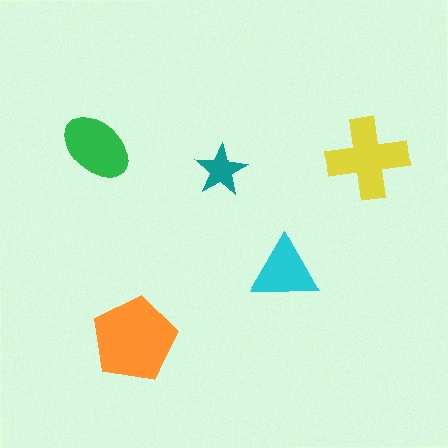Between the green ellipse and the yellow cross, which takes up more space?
The yellow cross.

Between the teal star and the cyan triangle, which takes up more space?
The cyan triangle.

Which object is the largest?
The orange pentagon.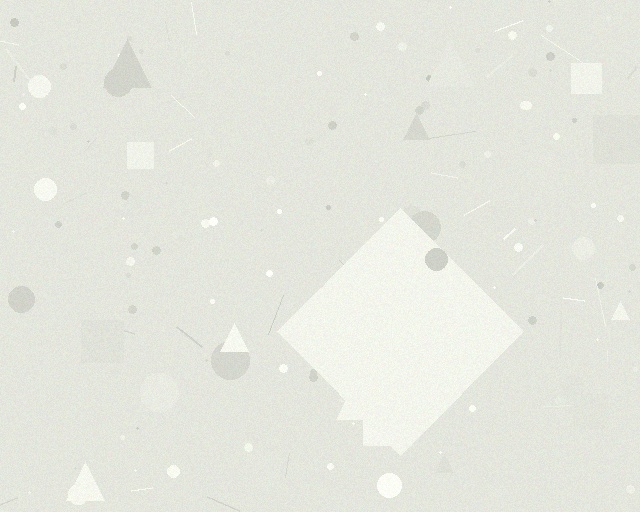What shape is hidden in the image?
A diamond is hidden in the image.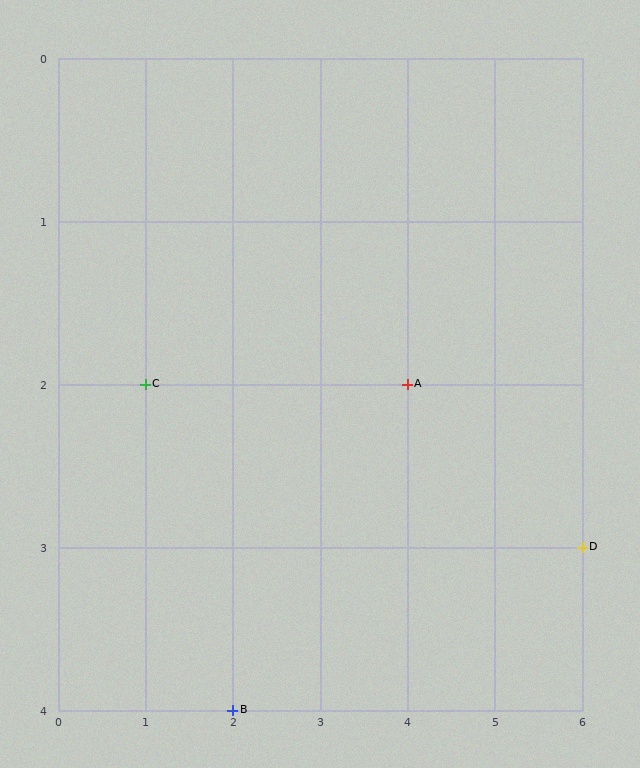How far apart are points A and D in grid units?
Points A and D are 2 columns and 1 row apart (about 2.2 grid units diagonally).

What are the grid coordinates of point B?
Point B is at grid coordinates (2, 4).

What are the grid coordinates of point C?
Point C is at grid coordinates (1, 2).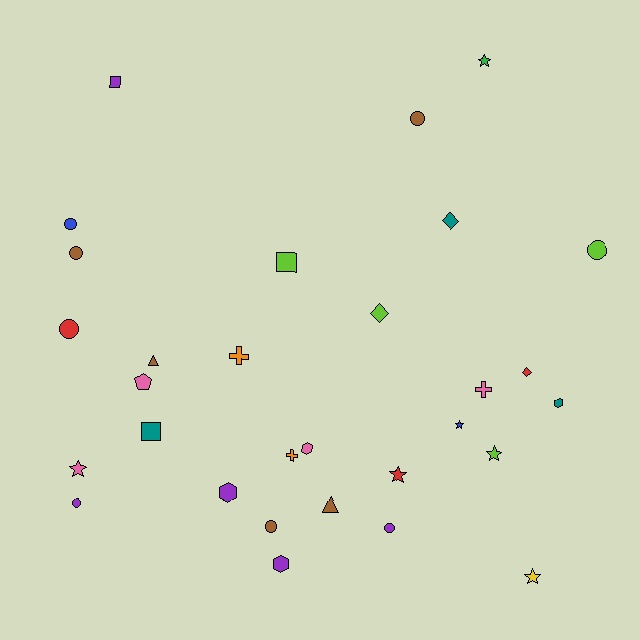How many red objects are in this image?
There are 3 red objects.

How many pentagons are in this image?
There is 1 pentagon.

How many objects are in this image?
There are 30 objects.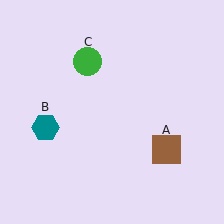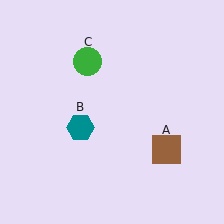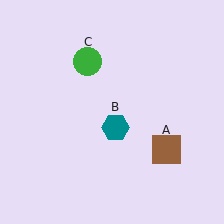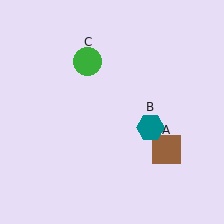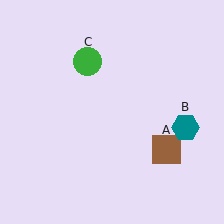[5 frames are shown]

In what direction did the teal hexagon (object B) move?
The teal hexagon (object B) moved right.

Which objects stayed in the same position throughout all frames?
Brown square (object A) and green circle (object C) remained stationary.